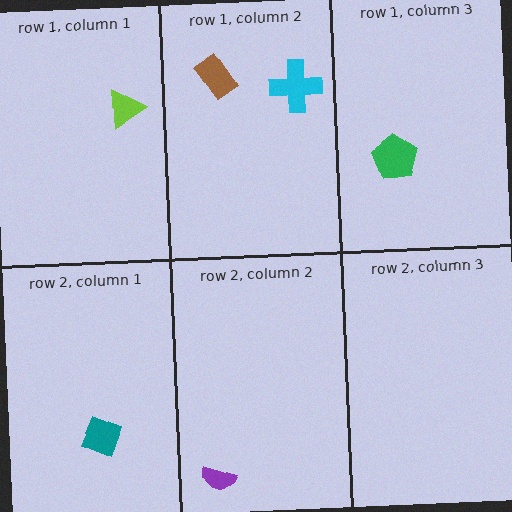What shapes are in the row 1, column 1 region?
The lime triangle.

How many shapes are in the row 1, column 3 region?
1.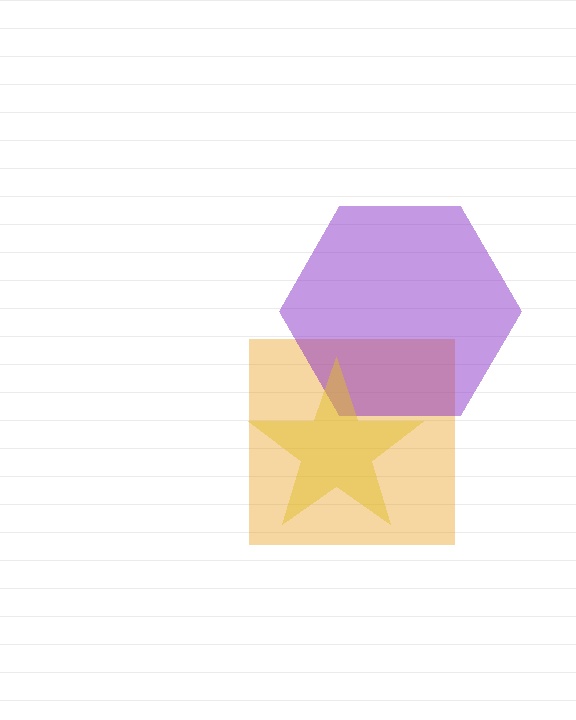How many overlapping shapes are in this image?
There are 3 overlapping shapes in the image.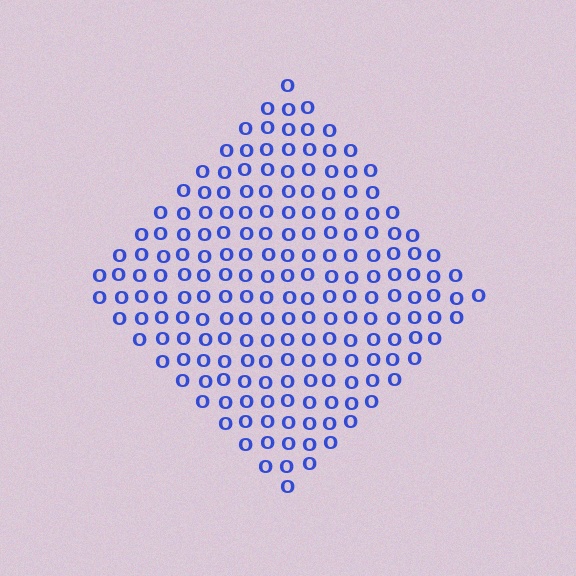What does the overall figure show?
The overall figure shows a diamond.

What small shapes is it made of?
It is made of small letter O's.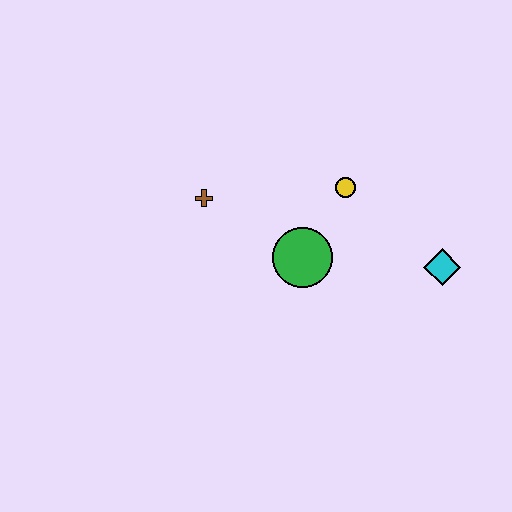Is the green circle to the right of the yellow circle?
No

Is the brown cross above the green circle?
Yes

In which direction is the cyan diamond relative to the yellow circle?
The cyan diamond is to the right of the yellow circle.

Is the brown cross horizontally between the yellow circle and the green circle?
No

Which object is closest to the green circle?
The yellow circle is closest to the green circle.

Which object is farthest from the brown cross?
The cyan diamond is farthest from the brown cross.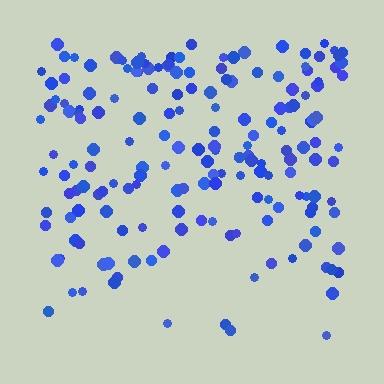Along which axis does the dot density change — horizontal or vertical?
Vertical.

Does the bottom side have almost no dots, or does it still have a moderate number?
Still a moderate number, just noticeably fewer than the top.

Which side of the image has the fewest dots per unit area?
The bottom.